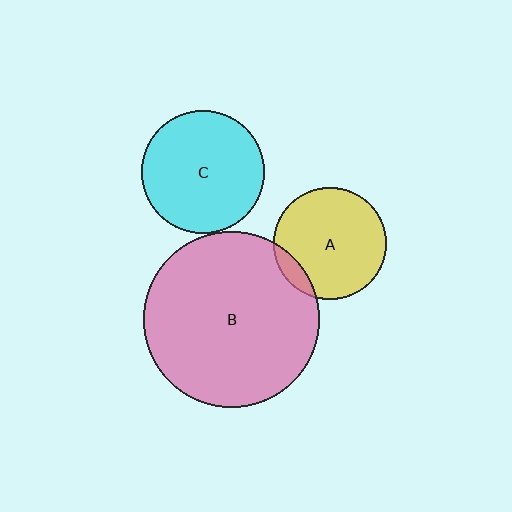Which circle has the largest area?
Circle B (pink).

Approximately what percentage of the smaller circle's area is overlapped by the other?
Approximately 10%.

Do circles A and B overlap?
Yes.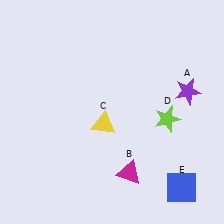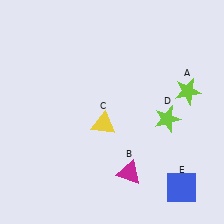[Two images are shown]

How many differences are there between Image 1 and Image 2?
There is 1 difference between the two images.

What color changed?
The star (A) changed from purple in Image 1 to lime in Image 2.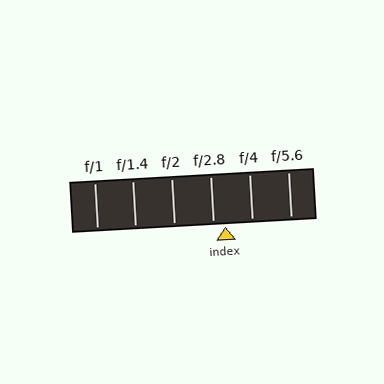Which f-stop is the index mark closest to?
The index mark is closest to f/2.8.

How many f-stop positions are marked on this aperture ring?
There are 6 f-stop positions marked.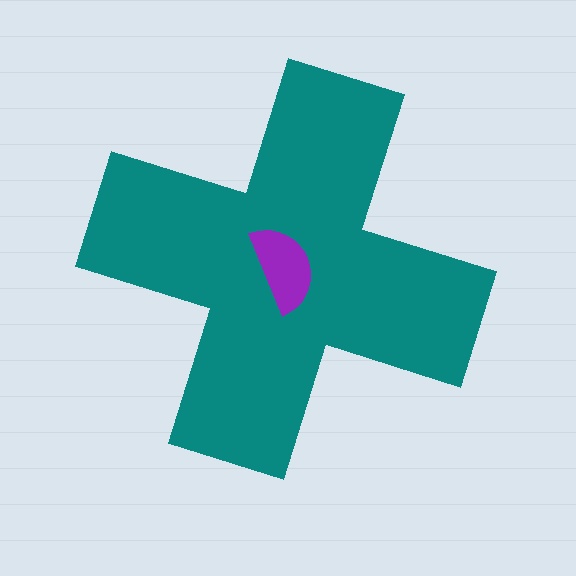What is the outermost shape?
The teal cross.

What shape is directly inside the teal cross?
The purple semicircle.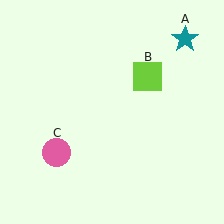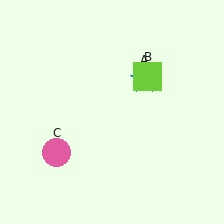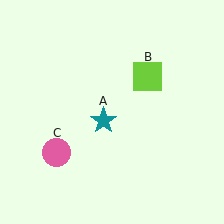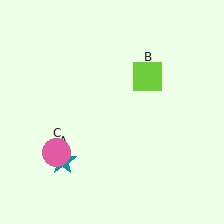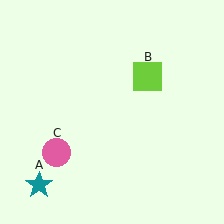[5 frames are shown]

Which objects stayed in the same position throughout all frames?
Lime square (object B) and pink circle (object C) remained stationary.